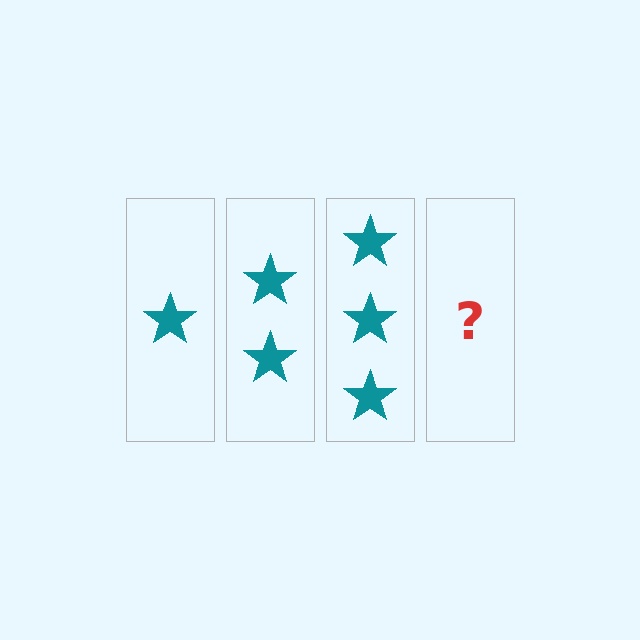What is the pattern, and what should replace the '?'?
The pattern is that each step adds one more star. The '?' should be 4 stars.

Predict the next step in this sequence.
The next step is 4 stars.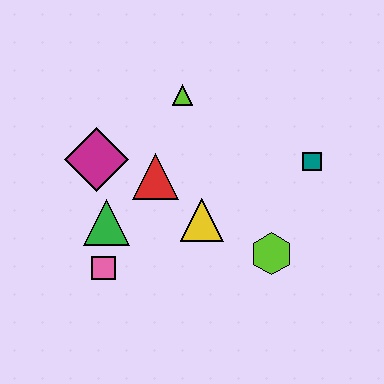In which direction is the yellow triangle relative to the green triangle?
The yellow triangle is to the right of the green triangle.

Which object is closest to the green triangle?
The pink square is closest to the green triangle.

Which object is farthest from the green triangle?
The teal square is farthest from the green triangle.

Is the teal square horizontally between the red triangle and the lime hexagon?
No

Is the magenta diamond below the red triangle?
No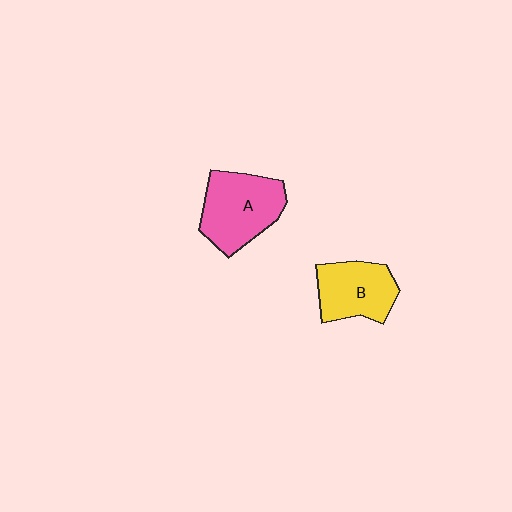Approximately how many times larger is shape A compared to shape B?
Approximately 1.2 times.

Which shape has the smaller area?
Shape B (yellow).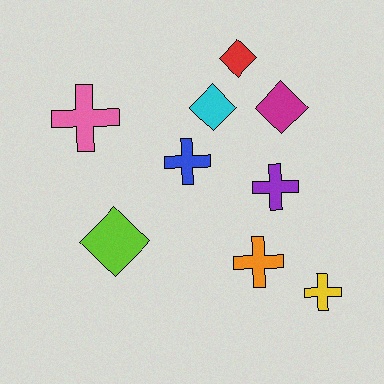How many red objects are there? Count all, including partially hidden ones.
There is 1 red object.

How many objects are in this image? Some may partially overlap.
There are 9 objects.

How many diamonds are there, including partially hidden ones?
There are 4 diamonds.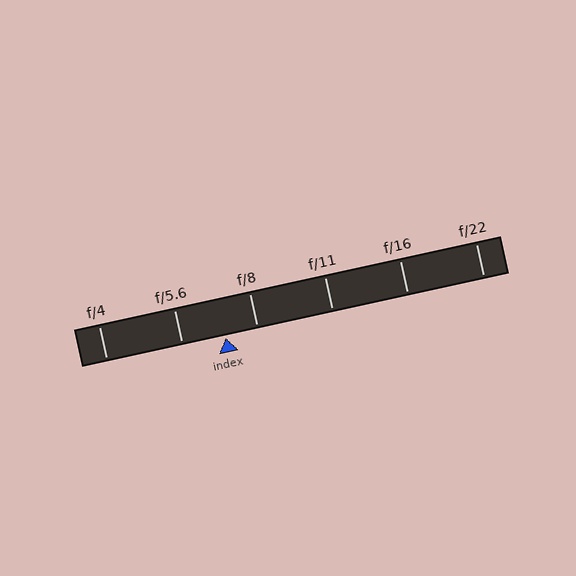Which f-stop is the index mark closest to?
The index mark is closest to f/8.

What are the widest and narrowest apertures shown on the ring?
The widest aperture shown is f/4 and the narrowest is f/22.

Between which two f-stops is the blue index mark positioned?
The index mark is between f/5.6 and f/8.